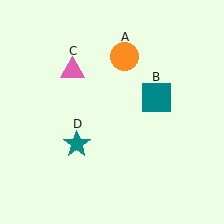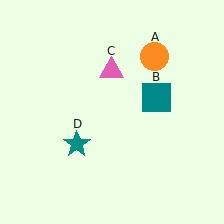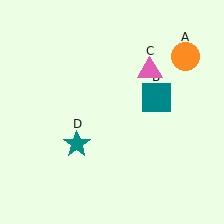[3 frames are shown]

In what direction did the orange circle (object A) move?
The orange circle (object A) moved right.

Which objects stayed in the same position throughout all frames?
Teal square (object B) and teal star (object D) remained stationary.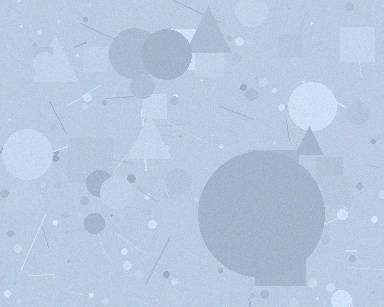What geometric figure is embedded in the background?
A circle is embedded in the background.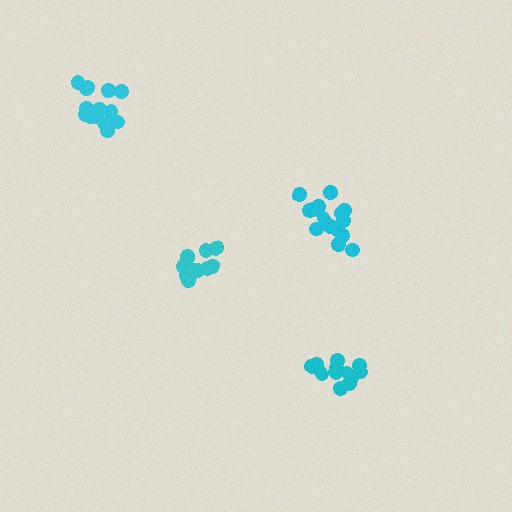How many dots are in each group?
Group 1: 12 dots, Group 2: 15 dots, Group 3: 12 dots, Group 4: 14 dots (53 total).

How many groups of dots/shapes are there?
There are 4 groups.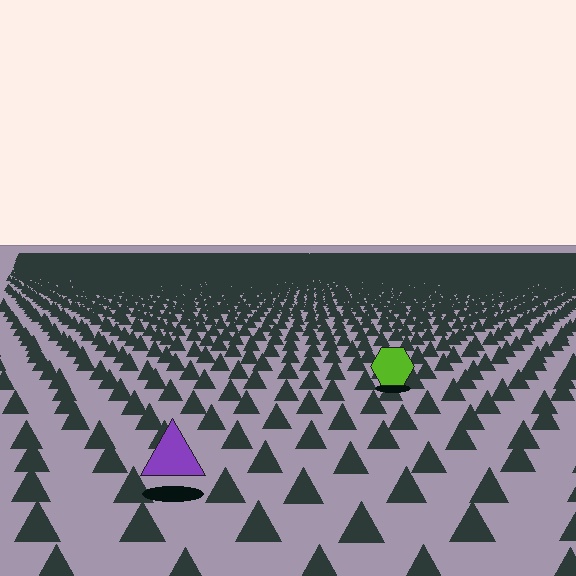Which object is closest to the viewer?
The purple triangle is closest. The texture marks near it are larger and more spread out.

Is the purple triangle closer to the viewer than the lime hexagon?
Yes. The purple triangle is closer — you can tell from the texture gradient: the ground texture is coarser near it.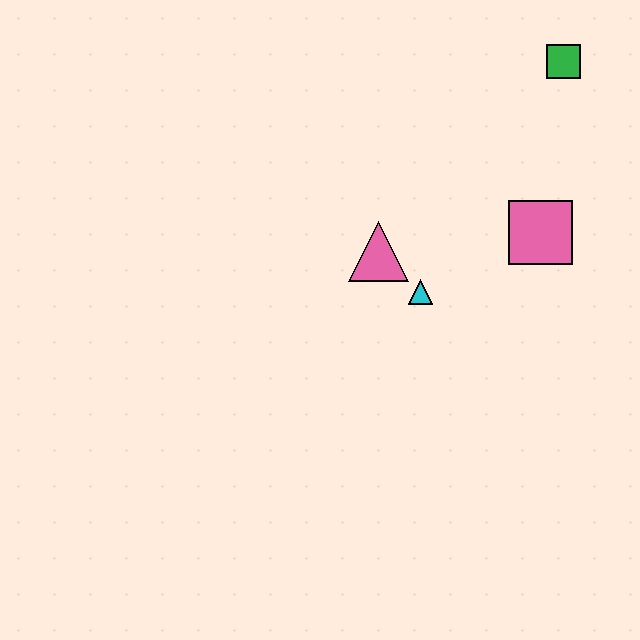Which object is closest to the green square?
The pink square is closest to the green square.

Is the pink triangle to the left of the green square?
Yes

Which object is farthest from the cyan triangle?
The green square is farthest from the cyan triangle.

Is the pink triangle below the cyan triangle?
No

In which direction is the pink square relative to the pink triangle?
The pink square is to the right of the pink triangle.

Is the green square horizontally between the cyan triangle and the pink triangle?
No